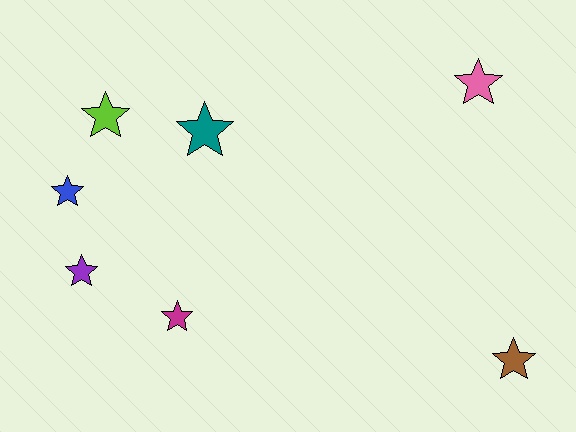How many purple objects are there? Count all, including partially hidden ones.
There is 1 purple object.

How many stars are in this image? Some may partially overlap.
There are 7 stars.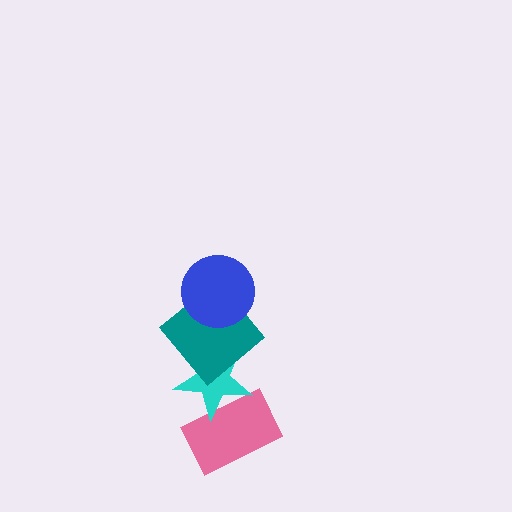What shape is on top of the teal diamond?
The blue circle is on top of the teal diamond.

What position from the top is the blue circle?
The blue circle is 1st from the top.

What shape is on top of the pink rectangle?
The cyan star is on top of the pink rectangle.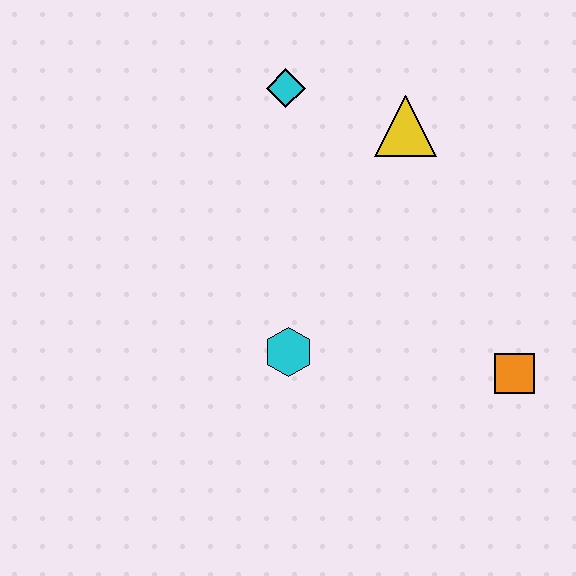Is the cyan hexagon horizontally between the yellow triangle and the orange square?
No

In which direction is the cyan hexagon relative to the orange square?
The cyan hexagon is to the left of the orange square.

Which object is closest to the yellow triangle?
The cyan diamond is closest to the yellow triangle.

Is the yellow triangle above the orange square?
Yes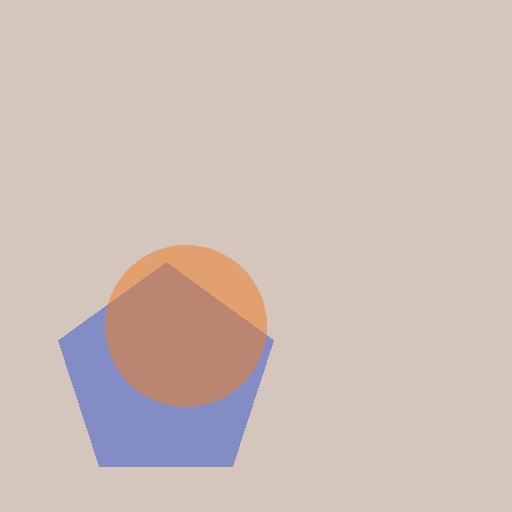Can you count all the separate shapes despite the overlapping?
Yes, there are 2 separate shapes.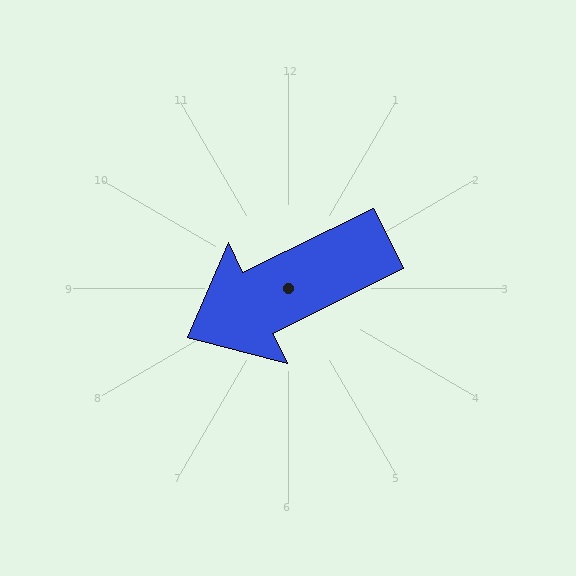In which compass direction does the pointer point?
Southwest.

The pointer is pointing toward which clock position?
Roughly 8 o'clock.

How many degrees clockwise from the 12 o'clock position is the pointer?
Approximately 244 degrees.